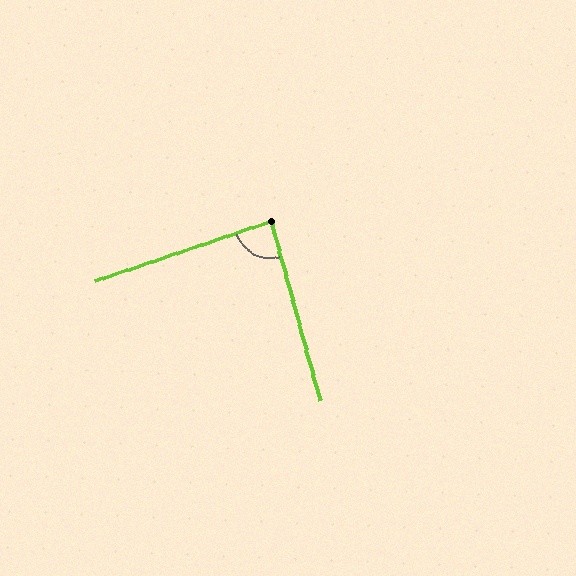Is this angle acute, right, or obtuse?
It is approximately a right angle.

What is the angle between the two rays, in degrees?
Approximately 86 degrees.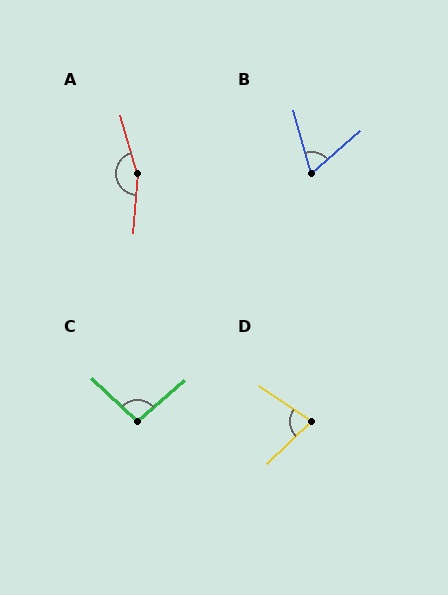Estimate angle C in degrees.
Approximately 96 degrees.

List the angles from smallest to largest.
B (64°), D (78°), C (96°), A (161°).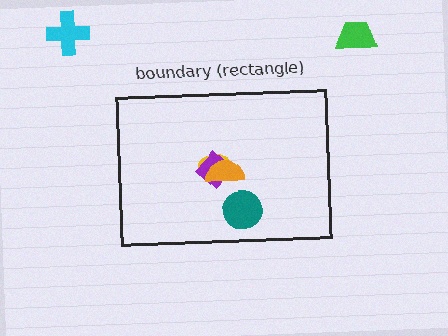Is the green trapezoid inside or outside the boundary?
Outside.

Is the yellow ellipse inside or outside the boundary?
Inside.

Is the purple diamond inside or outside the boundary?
Inside.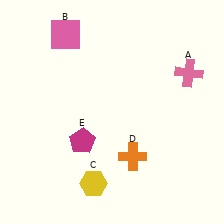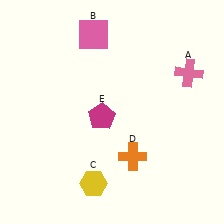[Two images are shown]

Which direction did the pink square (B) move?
The pink square (B) moved right.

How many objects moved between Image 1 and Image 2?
2 objects moved between the two images.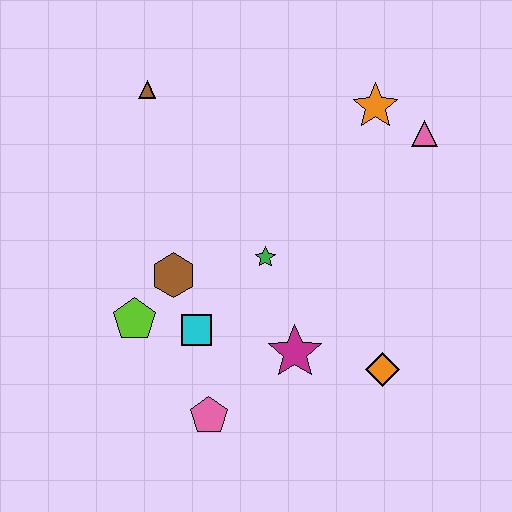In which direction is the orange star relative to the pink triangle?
The orange star is to the left of the pink triangle.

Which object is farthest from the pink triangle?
The pink pentagon is farthest from the pink triangle.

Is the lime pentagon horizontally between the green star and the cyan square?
No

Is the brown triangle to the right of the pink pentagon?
No